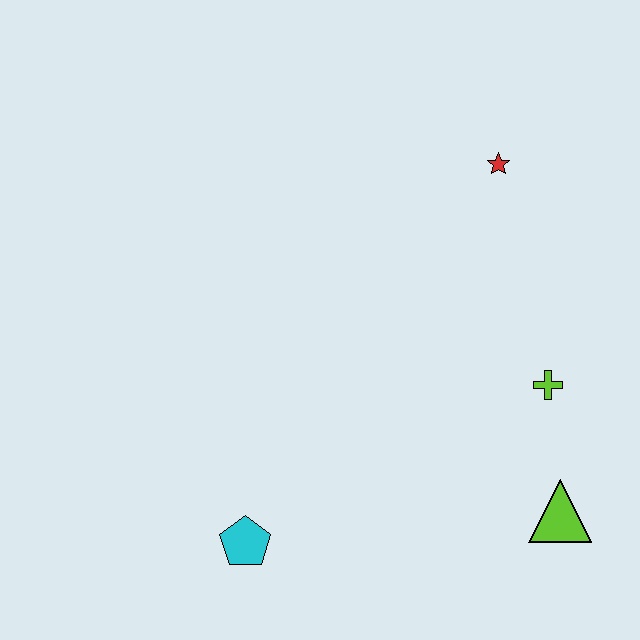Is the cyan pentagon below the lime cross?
Yes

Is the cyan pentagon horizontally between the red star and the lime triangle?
No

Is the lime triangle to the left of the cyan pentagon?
No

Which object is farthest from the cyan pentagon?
The red star is farthest from the cyan pentagon.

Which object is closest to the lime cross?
The lime triangle is closest to the lime cross.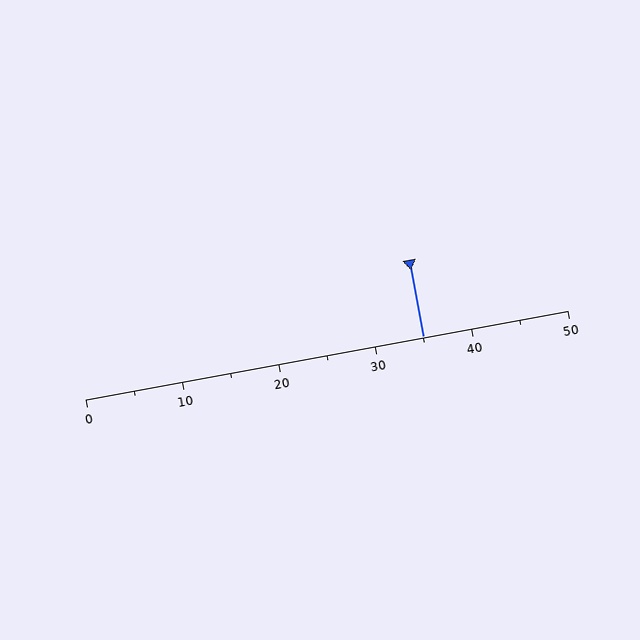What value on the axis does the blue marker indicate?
The marker indicates approximately 35.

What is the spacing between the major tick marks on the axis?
The major ticks are spaced 10 apart.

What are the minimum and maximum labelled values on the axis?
The axis runs from 0 to 50.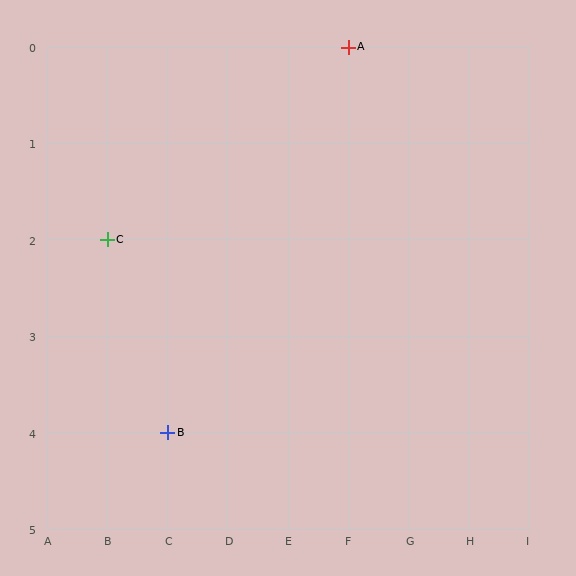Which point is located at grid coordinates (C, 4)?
Point B is at (C, 4).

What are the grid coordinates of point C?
Point C is at grid coordinates (B, 2).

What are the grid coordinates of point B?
Point B is at grid coordinates (C, 4).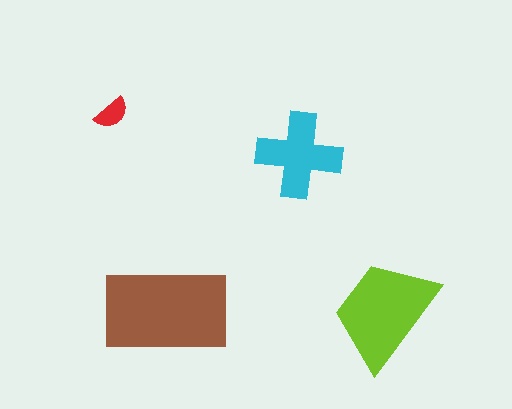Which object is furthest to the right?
The lime trapezoid is rightmost.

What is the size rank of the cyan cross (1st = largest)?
3rd.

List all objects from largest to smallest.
The brown rectangle, the lime trapezoid, the cyan cross, the red semicircle.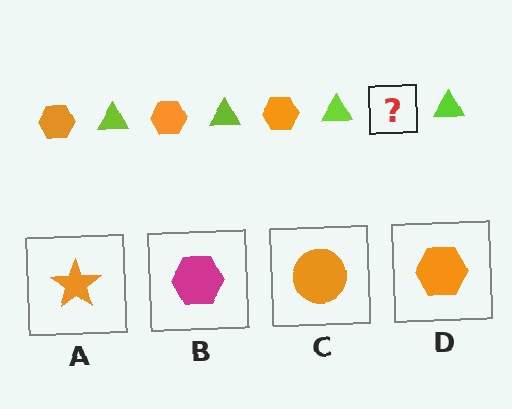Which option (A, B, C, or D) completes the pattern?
D.